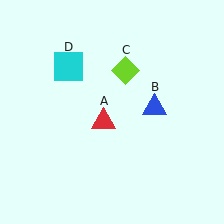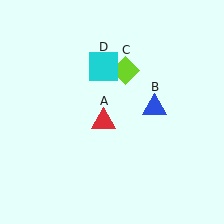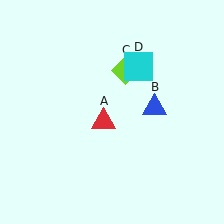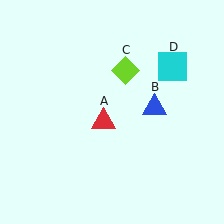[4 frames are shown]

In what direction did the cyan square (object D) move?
The cyan square (object D) moved right.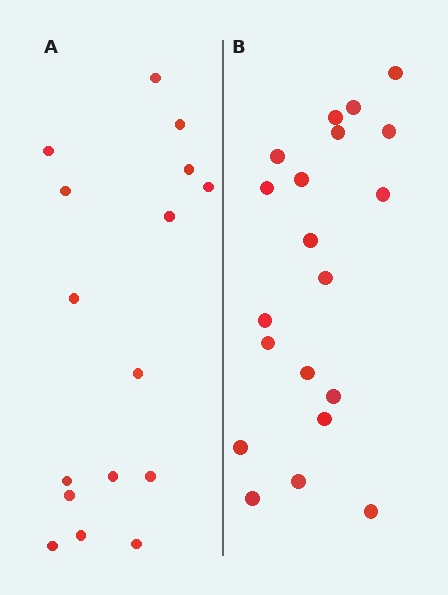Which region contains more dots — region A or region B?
Region B (the right region) has more dots.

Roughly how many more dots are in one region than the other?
Region B has about 4 more dots than region A.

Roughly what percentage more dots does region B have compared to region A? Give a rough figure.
About 25% more.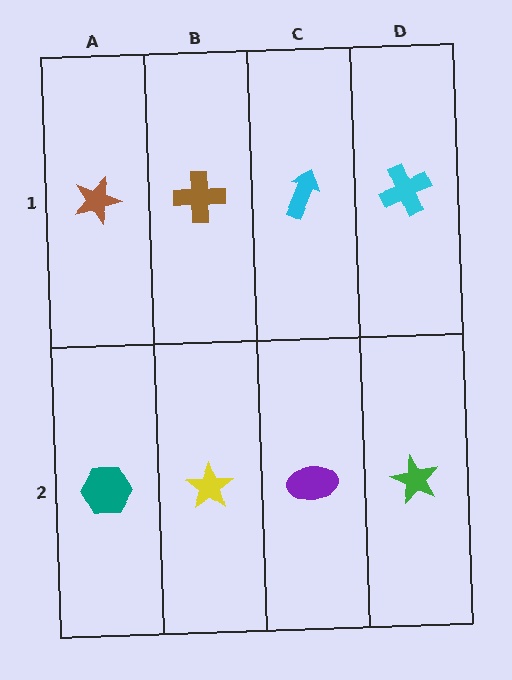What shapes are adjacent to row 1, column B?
A yellow star (row 2, column B), a brown star (row 1, column A), a cyan arrow (row 1, column C).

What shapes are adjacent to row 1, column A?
A teal hexagon (row 2, column A), a brown cross (row 1, column B).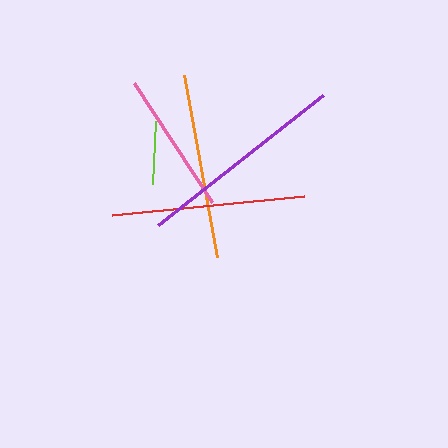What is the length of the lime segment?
The lime segment is approximately 62 pixels long.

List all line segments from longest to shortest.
From longest to shortest: purple, red, orange, pink, lime.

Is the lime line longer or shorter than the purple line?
The purple line is longer than the lime line.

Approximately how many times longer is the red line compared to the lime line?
The red line is approximately 3.1 times the length of the lime line.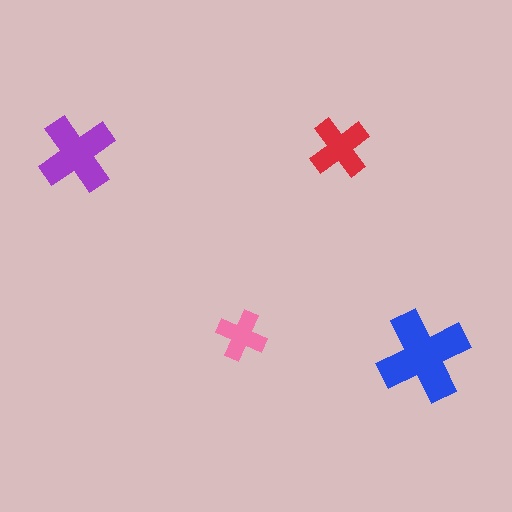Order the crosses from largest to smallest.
the blue one, the purple one, the red one, the pink one.